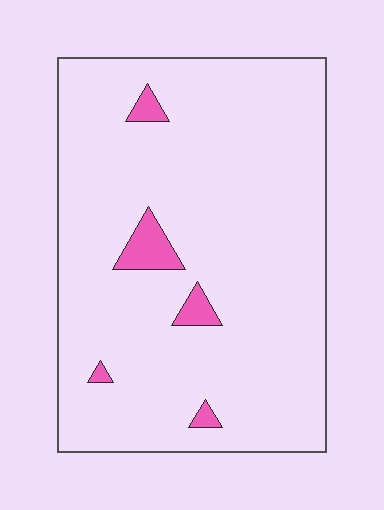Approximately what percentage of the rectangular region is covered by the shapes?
Approximately 5%.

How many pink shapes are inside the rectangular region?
5.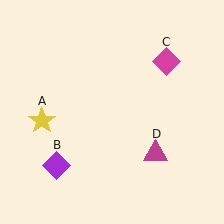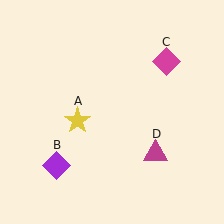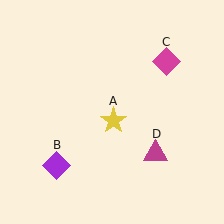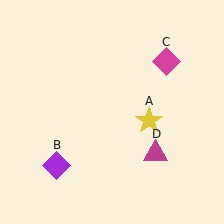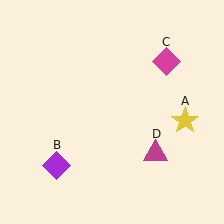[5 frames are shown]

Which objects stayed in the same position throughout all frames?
Purple diamond (object B) and magenta diamond (object C) and magenta triangle (object D) remained stationary.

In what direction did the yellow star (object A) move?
The yellow star (object A) moved right.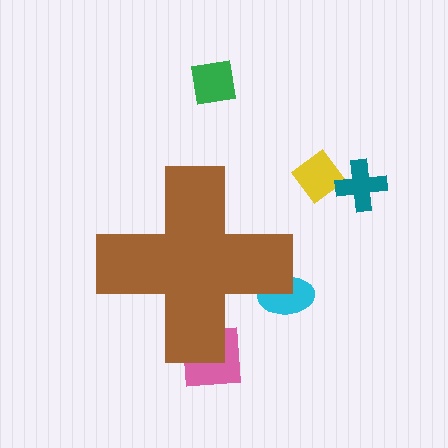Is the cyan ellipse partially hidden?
Yes, the cyan ellipse is partially hidden behind the brown cross.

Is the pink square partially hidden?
Yes, the pink square is partially hidden behind the brown cross.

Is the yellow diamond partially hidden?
No, the yellow diamond is fully visible.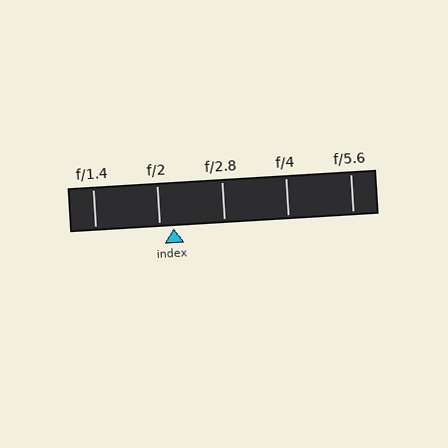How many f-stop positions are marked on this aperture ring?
There are 5 f-stop positions marked.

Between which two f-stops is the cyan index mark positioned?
The index mark is between f/2 and f/2.8.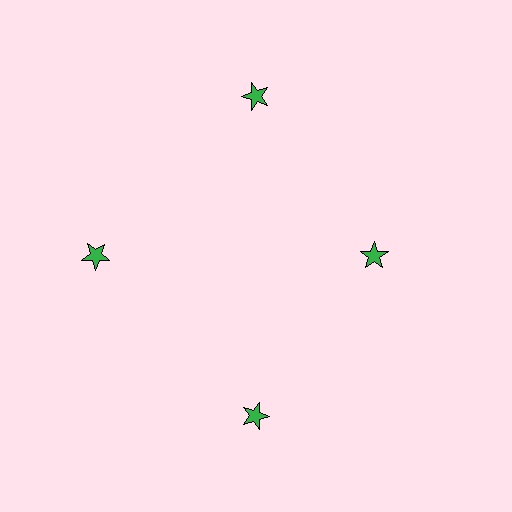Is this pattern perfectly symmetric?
No. The 4 green stars are arranged in a ring, but one element near the 3 o'clock position is pulled inward toward the center, breaking the 4-fold rotational symmetry.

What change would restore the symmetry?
The symmetry would be restored by moving it outward, back onto the ring so that all 4 stars sit at equal angles and equal distance from the center.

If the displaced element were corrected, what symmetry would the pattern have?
It would have 4-fold rotational symmetry — the pattern would map onto itself every 90 degrees.